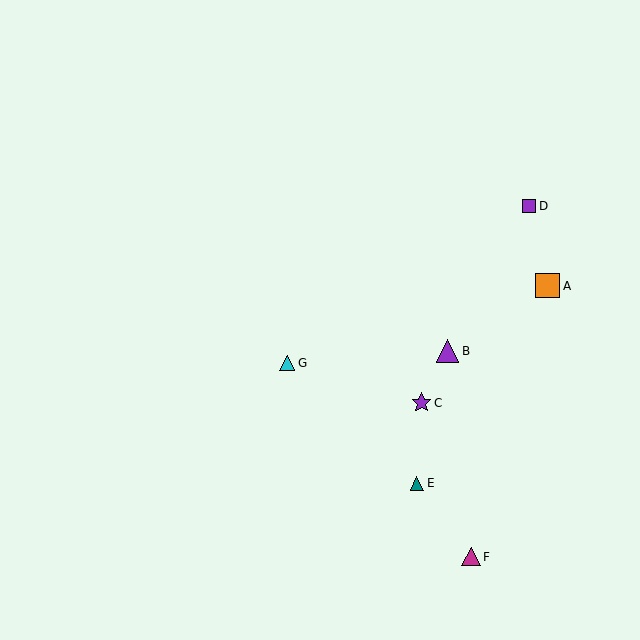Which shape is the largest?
The orange square (labeled A) is the largest.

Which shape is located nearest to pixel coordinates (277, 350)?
The cyan triangle (labeled G) at (287, 363) is nearest to that location.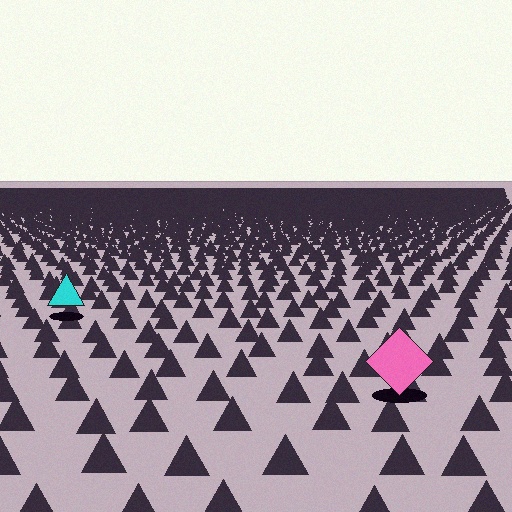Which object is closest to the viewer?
The pink diamond is closest. The texture marks near it are larger and more spread out.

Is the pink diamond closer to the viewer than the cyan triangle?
Yes. The pink diamond is closer — you can tell from the texture gradient: the ground texture is coarser near it.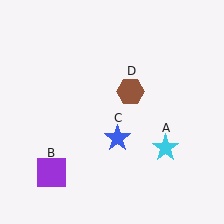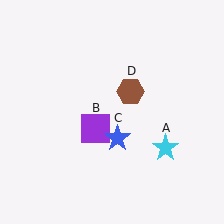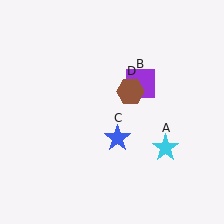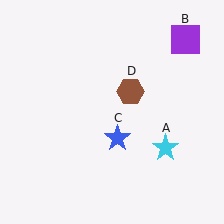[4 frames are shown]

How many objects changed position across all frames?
1 object changed position: purple square (object B).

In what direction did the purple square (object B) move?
The purple square (object B) moved up and to the right.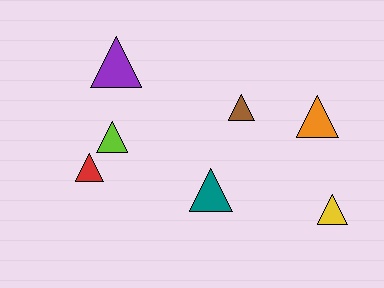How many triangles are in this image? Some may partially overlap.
There are 7 triangles.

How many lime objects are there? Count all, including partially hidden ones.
There is 1 lime object.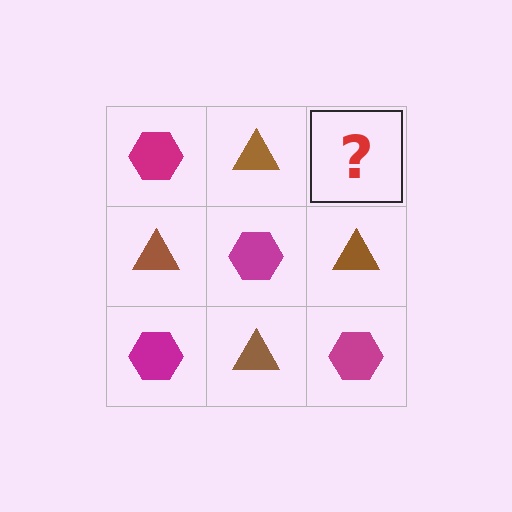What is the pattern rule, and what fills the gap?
The rule is that it alternates magenta hexagon and brown triangle in a checkerboard pattern. The gap should be filled with a magenta hexagon.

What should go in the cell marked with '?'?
The missing cell should contain a magenta hexagon.